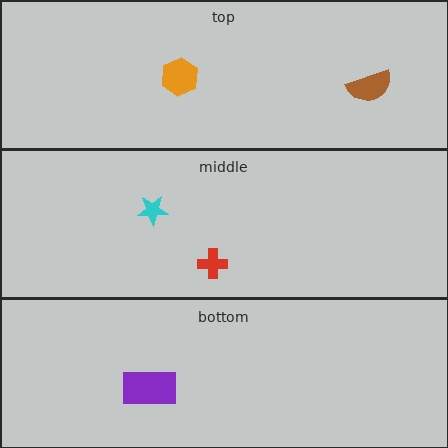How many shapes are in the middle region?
2.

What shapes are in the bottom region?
The purple rectangle.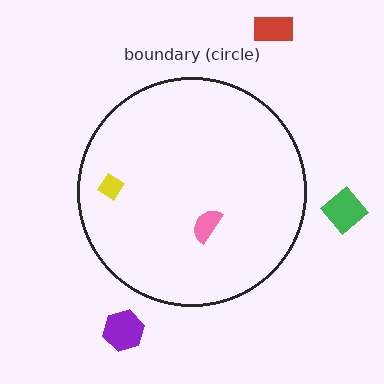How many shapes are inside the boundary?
2 inside, 3 outside.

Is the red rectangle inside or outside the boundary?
Outside.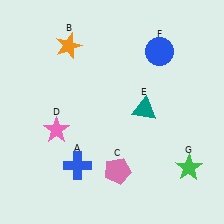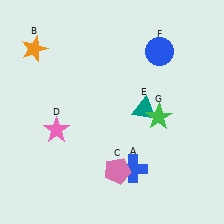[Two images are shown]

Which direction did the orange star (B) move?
The orange star (B) moved left.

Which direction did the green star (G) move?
The green star (G) moved up.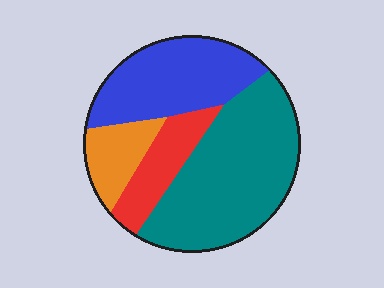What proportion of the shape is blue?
Blue covers 29% of the shape.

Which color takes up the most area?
Teal, at roughly 45%.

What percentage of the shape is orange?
Orange takes up about one eighth (1/8) of the shape.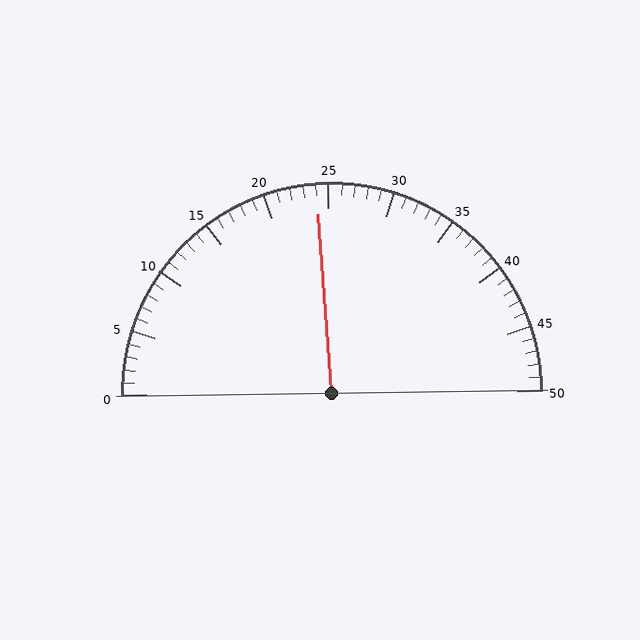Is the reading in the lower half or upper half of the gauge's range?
The reading is in the lower half of the range (0 to 50).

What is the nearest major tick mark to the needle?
The nearest major tick mark is 25.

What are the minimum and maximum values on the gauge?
The gauge ranges from 0 to 50.